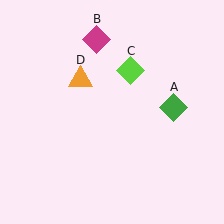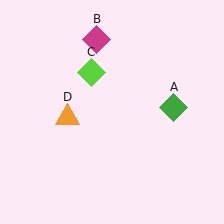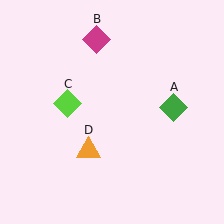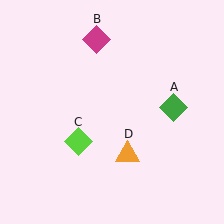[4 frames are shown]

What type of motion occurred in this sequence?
The lime diamond (object C), orange triangle (object D) rotated counterclockwise around the center of the scene.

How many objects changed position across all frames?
2 objects changed position: lime diamond (object C), orange triangle (object D).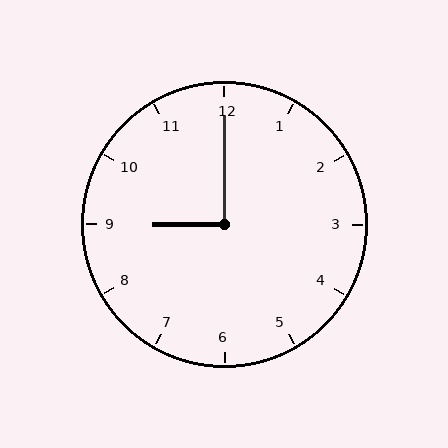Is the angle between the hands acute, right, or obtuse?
It is right.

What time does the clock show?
9:00.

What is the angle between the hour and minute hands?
Approximately 90 degrees.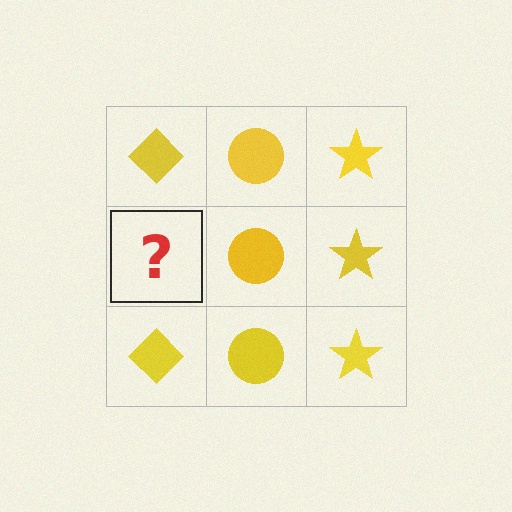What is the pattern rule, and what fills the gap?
The rule is that each column has a consistent shape. The gap should be filled with a yellow diamond.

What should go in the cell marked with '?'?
The missing cell should contain a yellow diamond.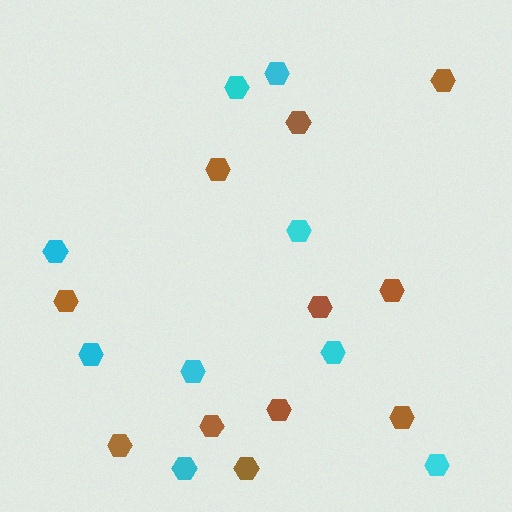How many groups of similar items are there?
There are 2 groups: one group of brown hexagons (11) and one group of cyan hexagons (9).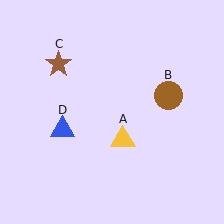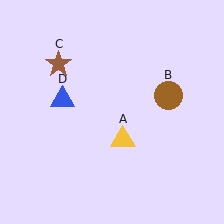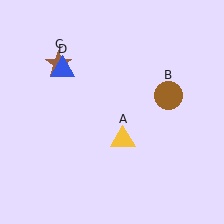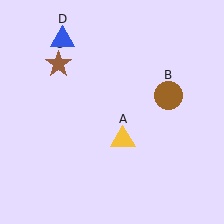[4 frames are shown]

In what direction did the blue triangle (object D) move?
The blue triangle (object D) moved up.